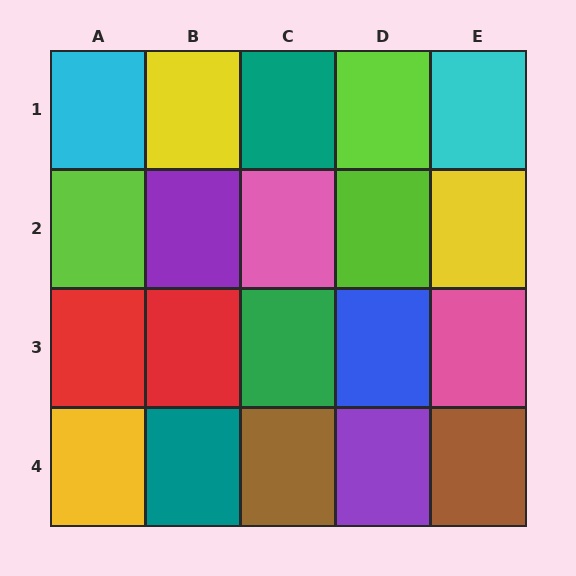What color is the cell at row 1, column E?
Cyan.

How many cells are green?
1 cell is green.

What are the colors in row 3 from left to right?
Red, red, green, blue, pink.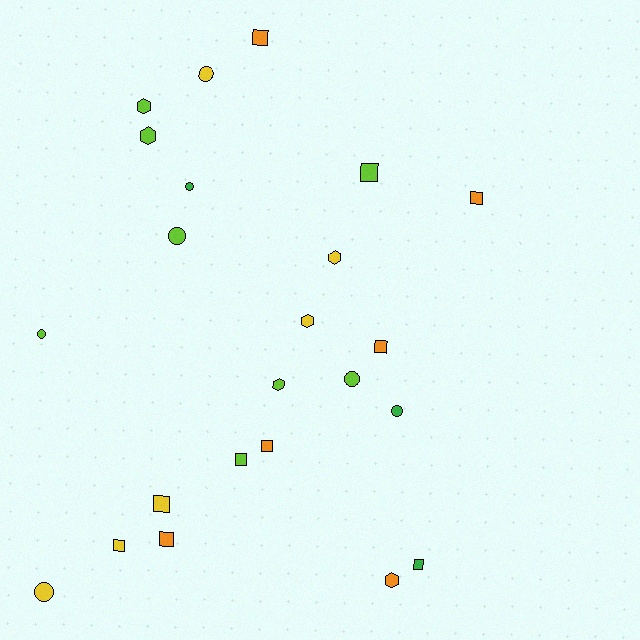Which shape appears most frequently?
Square, with 10 objects.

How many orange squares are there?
There are 5 orange squares.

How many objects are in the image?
There are 23 objects.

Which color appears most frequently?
Lime, with 8 objects.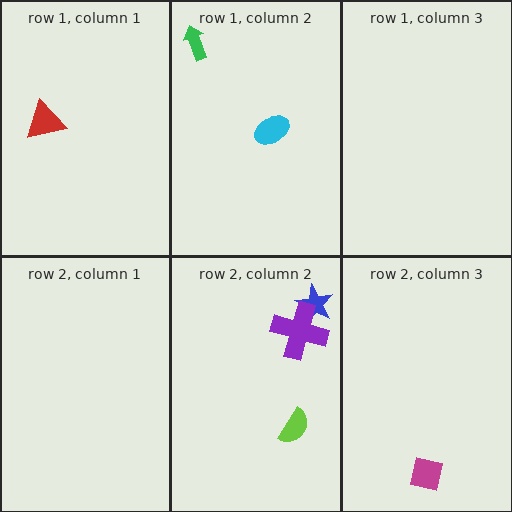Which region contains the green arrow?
The row 1, column 2 region.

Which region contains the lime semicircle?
The row 2, column 2 region.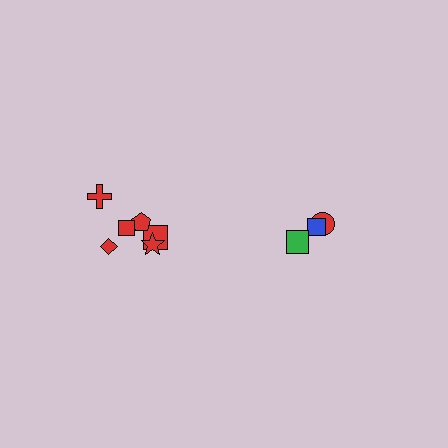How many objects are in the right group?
There are 3 objects.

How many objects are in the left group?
There are 6 objects.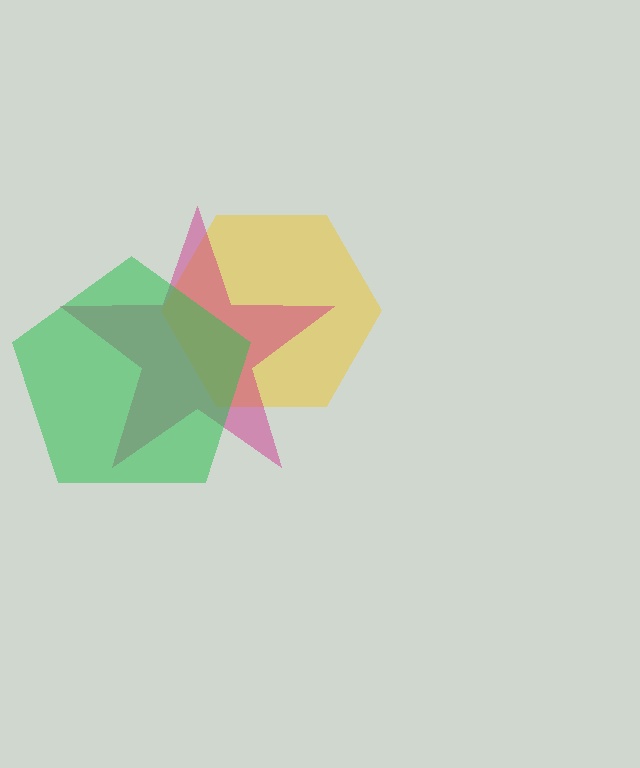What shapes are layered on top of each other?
The layered shapes are: a yellow hexagon, a magenta star, a green pentagon.